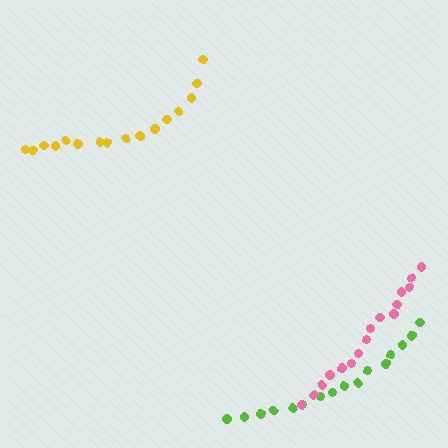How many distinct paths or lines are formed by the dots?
There are 3 distinct paths.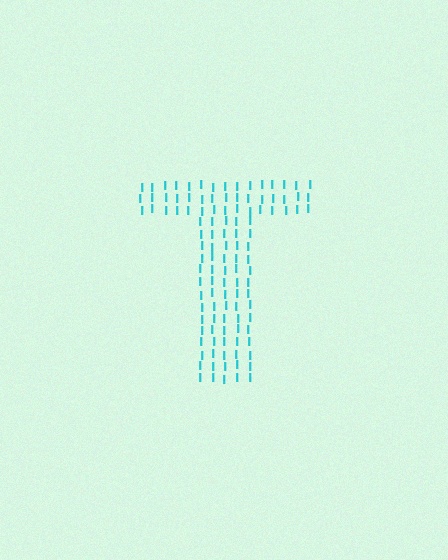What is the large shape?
The large shape is the letter T.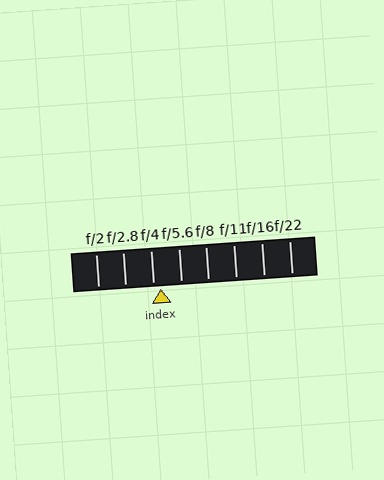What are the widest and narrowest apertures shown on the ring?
The widest aperture shown is f/2 and the narrowest is f/22.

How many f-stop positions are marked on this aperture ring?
There are 8 f-stop positions marked.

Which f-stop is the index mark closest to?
The index mark is closest to f/4.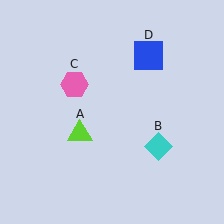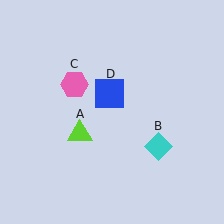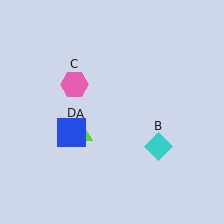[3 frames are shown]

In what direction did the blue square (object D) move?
The blue square (object D) moved down and to the left.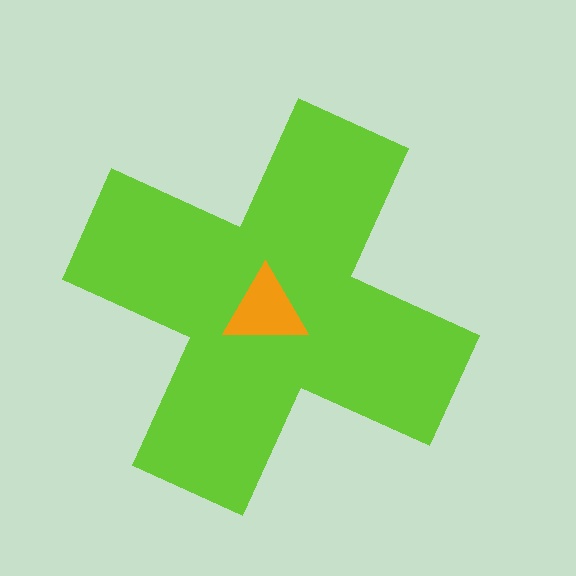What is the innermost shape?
The orange triangle.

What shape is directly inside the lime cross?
The orange triangle.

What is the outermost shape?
The lime cross.